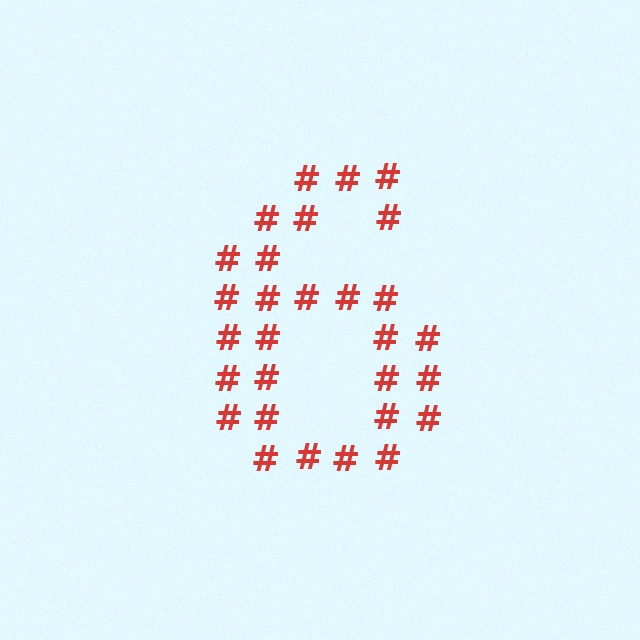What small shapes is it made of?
It is made of small hash symbols.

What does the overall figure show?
The overall figure shows the digit 6.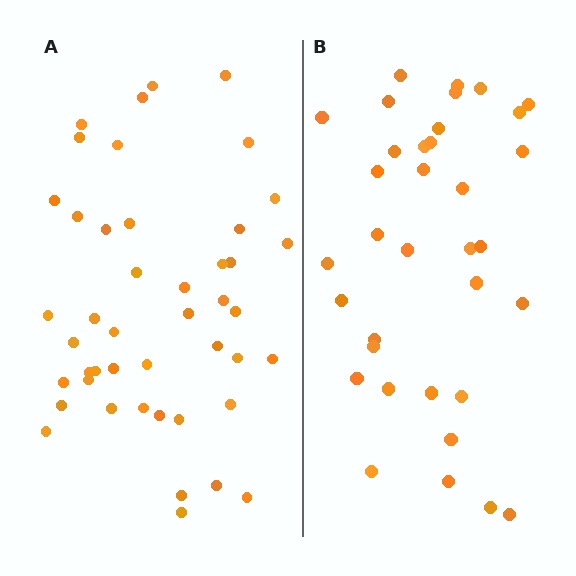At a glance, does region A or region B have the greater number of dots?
Region A (the left region) has more dots.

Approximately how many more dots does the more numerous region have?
Region A has roughly 10 or so more dots than region B.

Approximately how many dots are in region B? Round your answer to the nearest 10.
About 40 dots. (The exact count is 35, which rounds to 40.)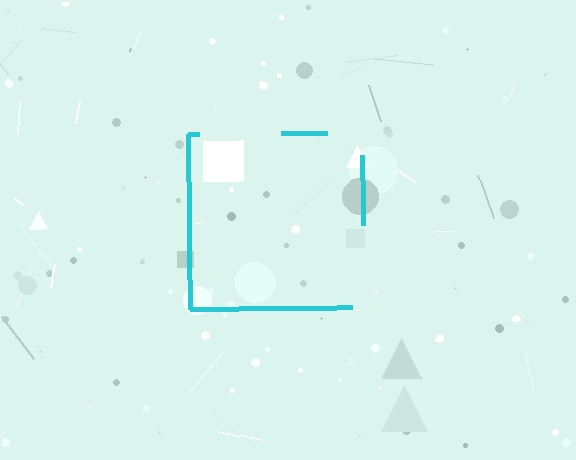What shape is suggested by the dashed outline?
The dashed outline suggests a square.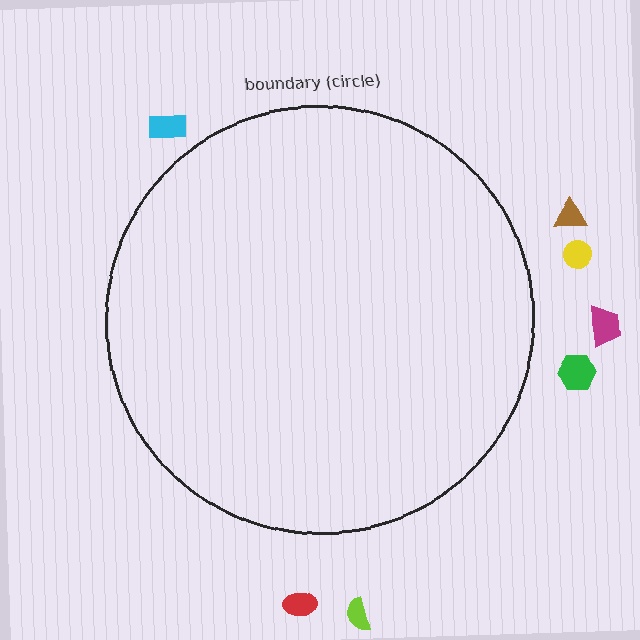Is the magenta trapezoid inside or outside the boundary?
Outside.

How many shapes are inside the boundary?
0 inside, 7 outside.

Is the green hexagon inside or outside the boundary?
Outside.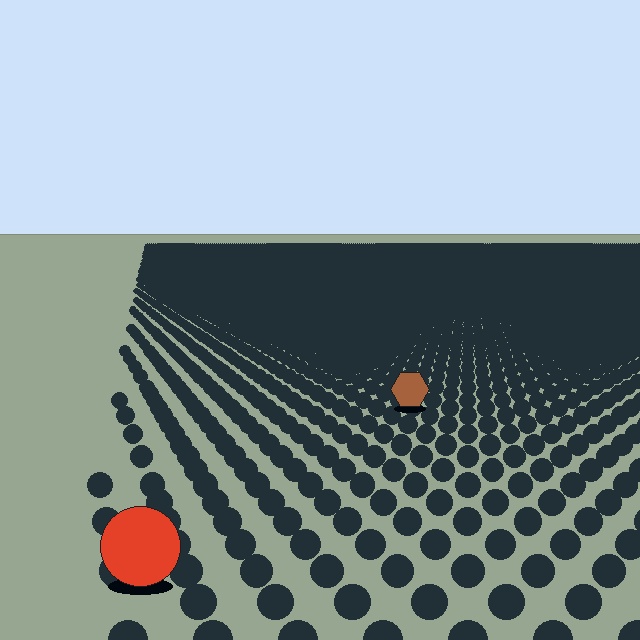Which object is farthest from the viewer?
The brown hexagon is farthest from the viewer. It appears smaller and the ground texture around it is denser.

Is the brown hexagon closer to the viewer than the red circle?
No. The red circle is closer — you can tell from the texture gradient: the ground texture is coarser near it.